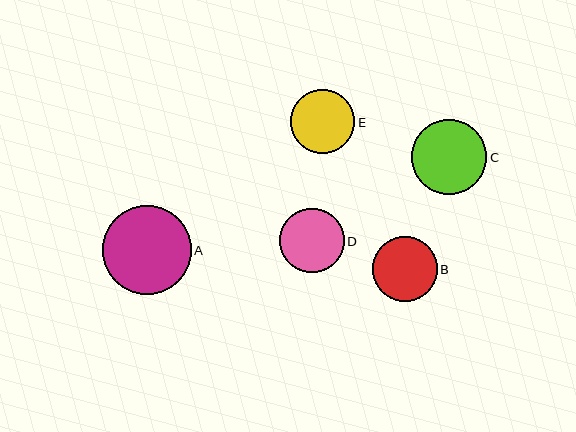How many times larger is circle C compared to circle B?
Circle C is approximately 1.1 times the size of circle B.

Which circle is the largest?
Circle A is the largest with a size of approximately 89 pixels.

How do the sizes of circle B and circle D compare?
Circle B and circle D are approximately the same size.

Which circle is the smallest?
Circle E is the smallest with a size of approximately 64 pixels.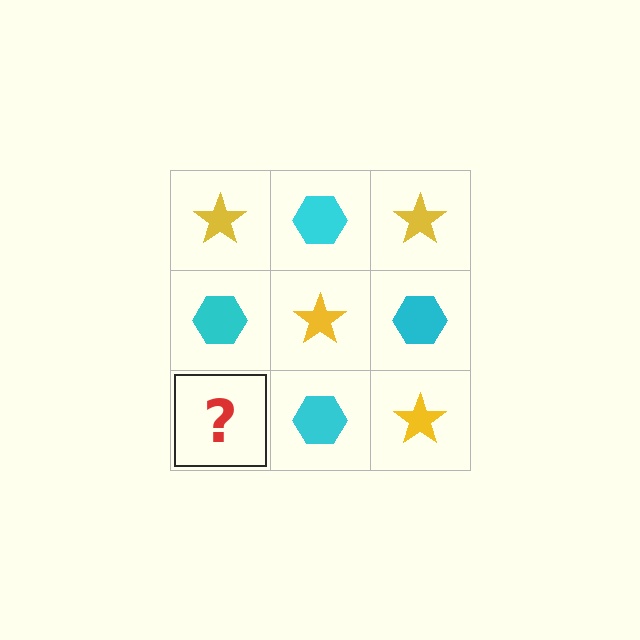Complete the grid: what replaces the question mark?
The question mark should be replaced with a yellow star.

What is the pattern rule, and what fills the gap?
The rule is that it alternates yellow star and cyan hexagon in a checkerboard pattern. The gap should be filled with a yellow star.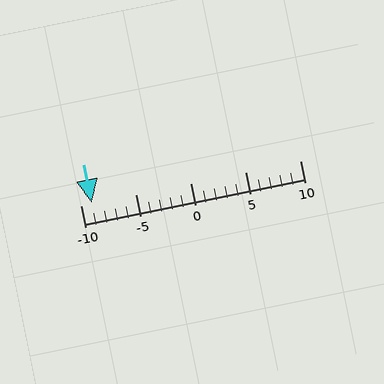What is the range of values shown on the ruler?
The ruler shows values from -10 to 10.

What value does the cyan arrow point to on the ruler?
The cyan arrow points to approximately -9.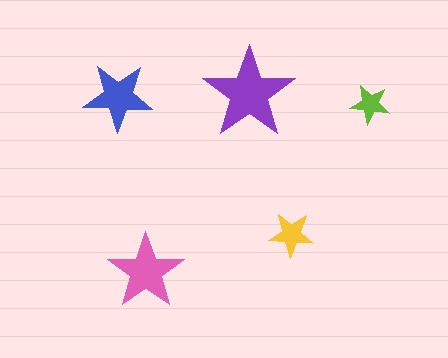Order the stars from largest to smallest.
the purple one, the pink one, the blue one, the yellow one, the lime one.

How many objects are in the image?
There are 5 objects in the image.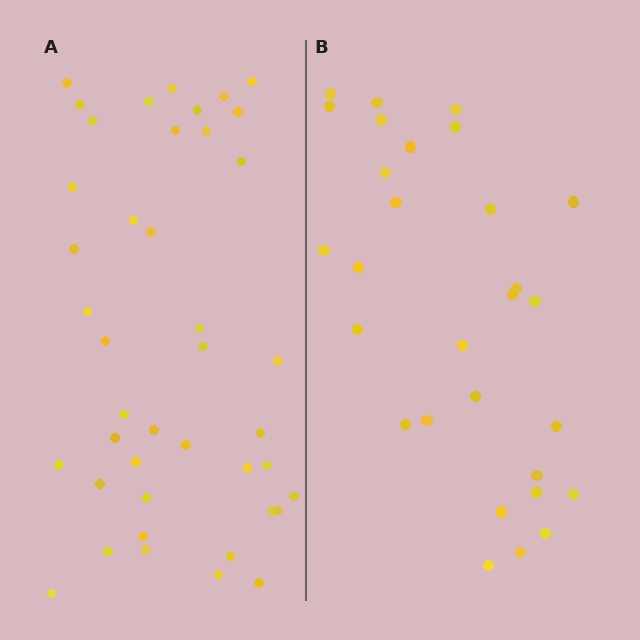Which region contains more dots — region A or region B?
Region A (the left region) has more dots.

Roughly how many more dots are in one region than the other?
Region A has approximately 15 more dots than region B.